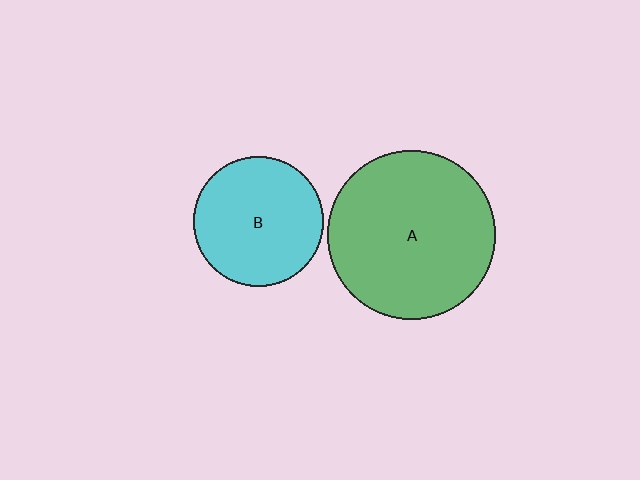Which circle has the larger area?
Circle A (green).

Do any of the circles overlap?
No, none of the circles overlap.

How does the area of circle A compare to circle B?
Approximately 1.7 times.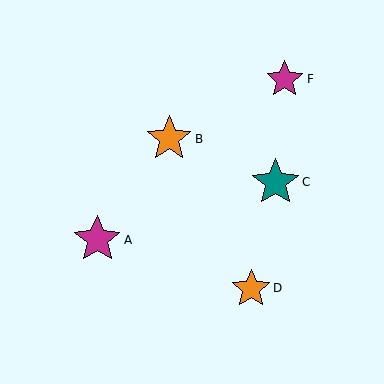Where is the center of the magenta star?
The center of the magenta star is at (97, 240).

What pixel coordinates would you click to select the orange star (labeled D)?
Click at (251, 288) to select the orange star D.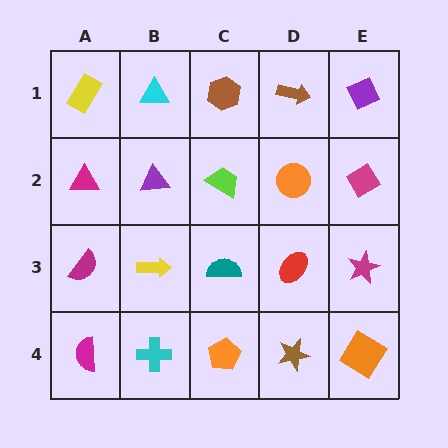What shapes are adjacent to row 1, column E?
A magenta diamond (row 2, column E), a brown arrow (row 1, column D).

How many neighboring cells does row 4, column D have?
3.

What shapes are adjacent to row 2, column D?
A brown arrow (row 1, column D), a red ellipse (row 3, column D), a lime trapezoid (row 2, column C), a magenta diamond (row 2, column E).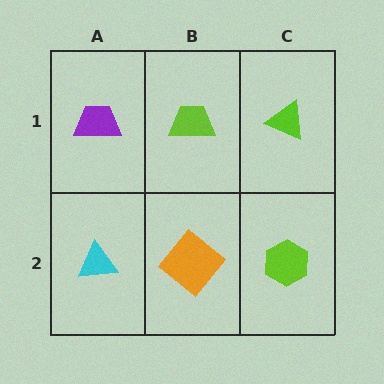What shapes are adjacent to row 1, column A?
A cyan triangle (row 2, column A), a lime trapezoid (row 1, column B).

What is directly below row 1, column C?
A lime hexagon.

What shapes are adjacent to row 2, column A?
A purple trapezoid (row 1, column A), an orange diamond (row 2, column B).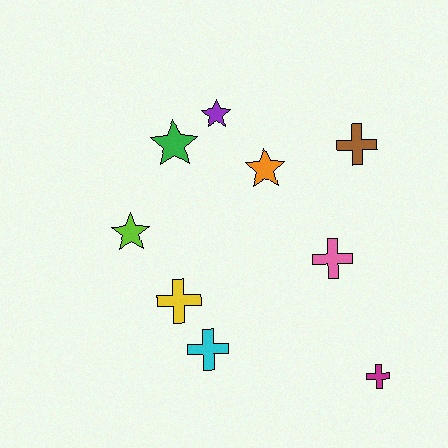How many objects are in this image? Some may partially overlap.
There are 9 objects.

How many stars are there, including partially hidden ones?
There are 4 stars.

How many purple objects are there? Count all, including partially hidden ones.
There is 1 purple object.